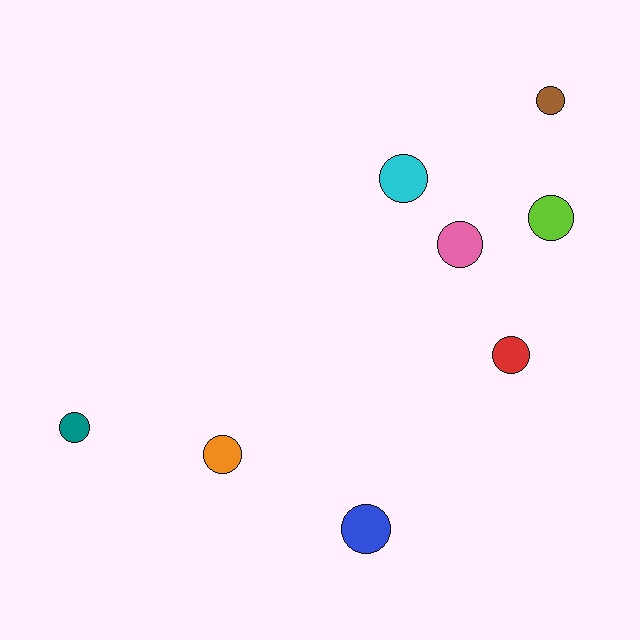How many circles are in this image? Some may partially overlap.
There are 8 circles.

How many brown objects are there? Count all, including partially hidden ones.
There is 1 brown object.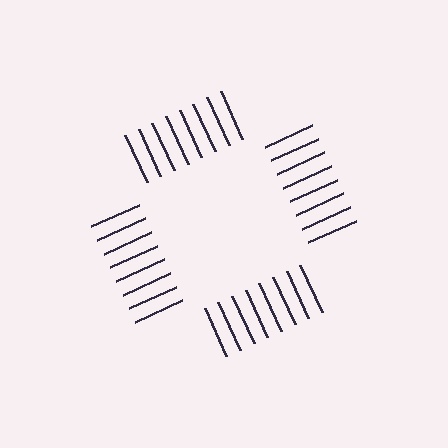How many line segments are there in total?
32 — 8 along each of the 4 edges.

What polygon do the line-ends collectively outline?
An illusory square — the line segments terminate on its edges but no continuous stroke is drawn.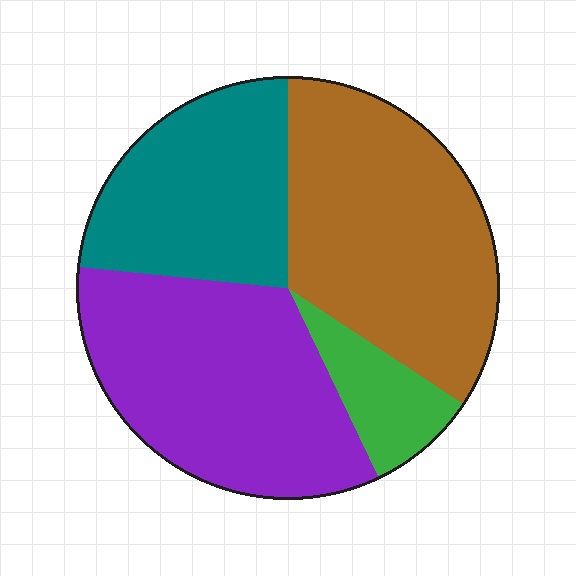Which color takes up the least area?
Green, at roughly 10%.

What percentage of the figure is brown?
Brown covers 34% of the figure.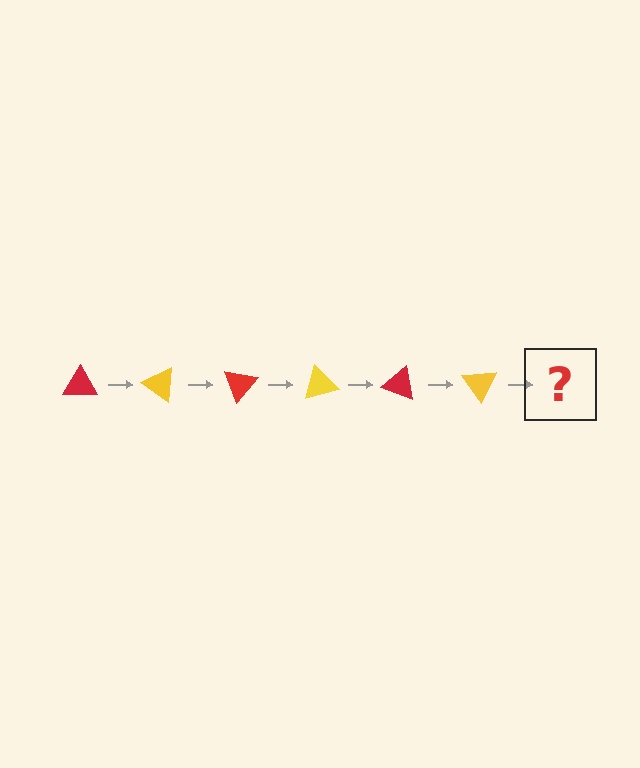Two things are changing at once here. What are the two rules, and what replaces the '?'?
The two rules are that it rotates 35 degrees each step and the color cycles through red and yellow. The '?' should be a red triangle, rotated 210 degrees from the start.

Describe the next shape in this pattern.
It should be a red triangle, rotated 210 degrees from the start.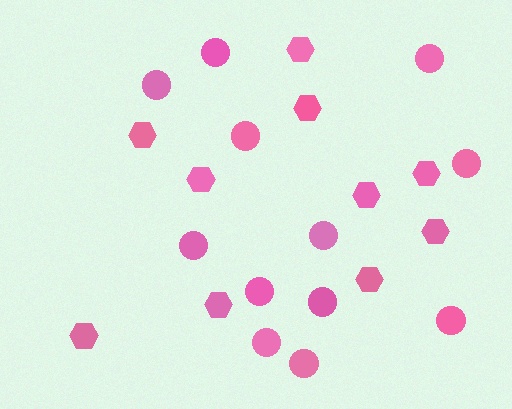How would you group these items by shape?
There are 2 groups: one group of circles (12) and one group of hexagons (10).